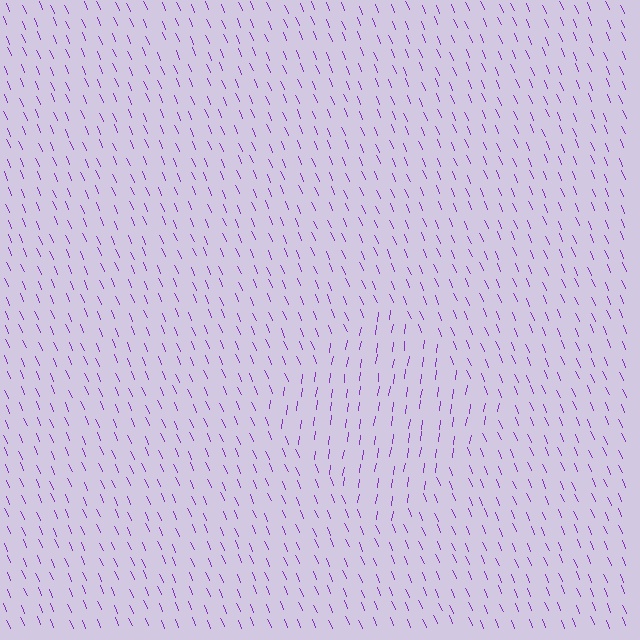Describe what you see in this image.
The image is filled with small purple line segments. A diamond region in the image has lines oriented differently from the surrounding lines, creating a visible texture boundary.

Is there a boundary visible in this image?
Yes, there is a texture boundary formed by a change in line orientation.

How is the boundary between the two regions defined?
The boundary is defined purely by a change in line orientation (approximately 32 degrees difference). All lines are the same color and thickness.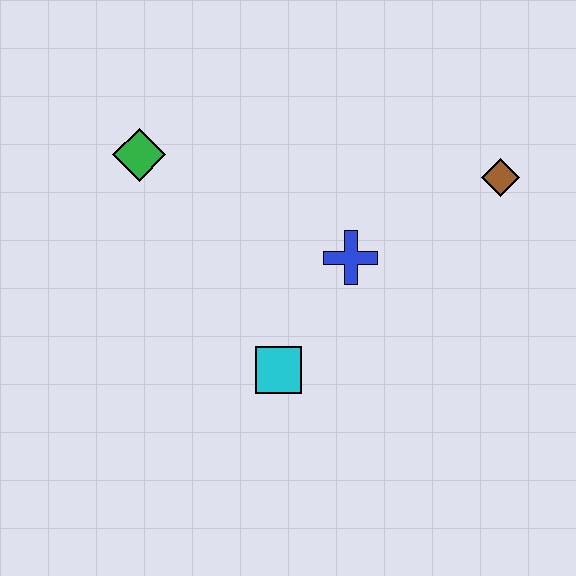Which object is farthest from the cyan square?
The brown diamond is farthest from the cyan square.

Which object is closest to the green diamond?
The blue cross is closest to the green diamond.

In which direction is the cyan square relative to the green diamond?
The cyan square is below the green diamond.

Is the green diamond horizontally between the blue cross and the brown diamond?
No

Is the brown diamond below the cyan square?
No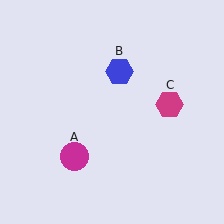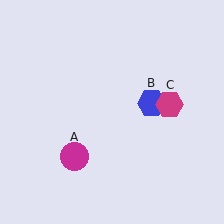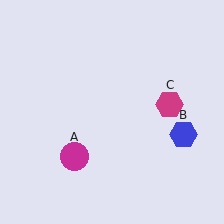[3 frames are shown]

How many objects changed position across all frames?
1 object changed position: blue hexagon (object B).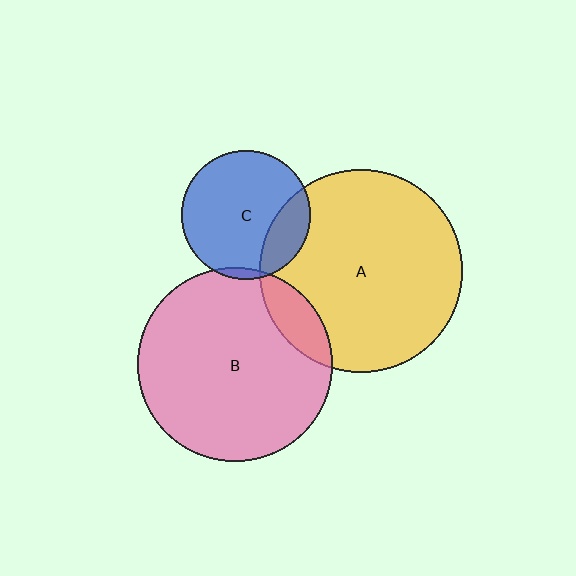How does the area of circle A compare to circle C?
Approximately 2.5 times.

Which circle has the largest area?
Circle A (yellow).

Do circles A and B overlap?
Yes.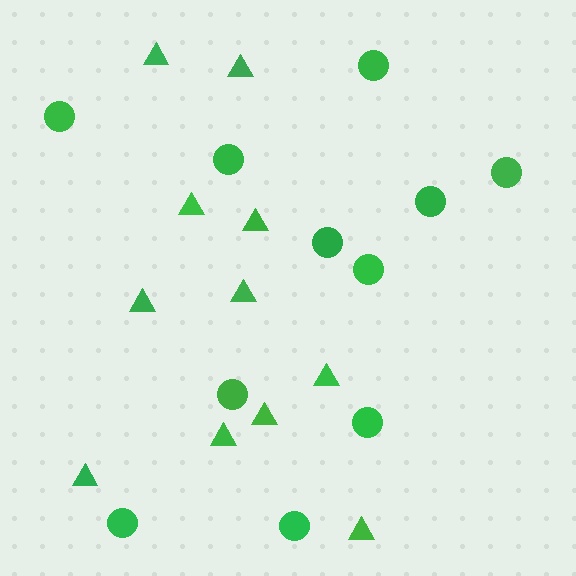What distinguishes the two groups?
There are 2 groups: one group of triangles (11) and one group of circles (11).